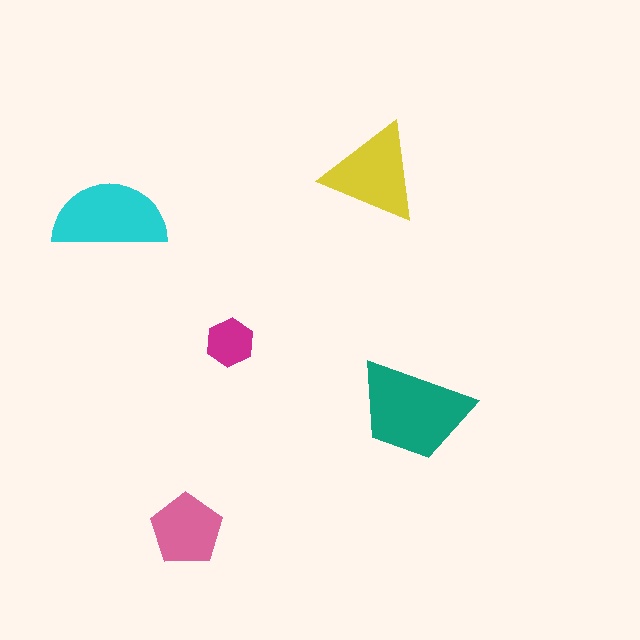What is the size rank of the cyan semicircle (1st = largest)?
2nd.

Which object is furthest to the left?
The cyan semicircle is leftmost.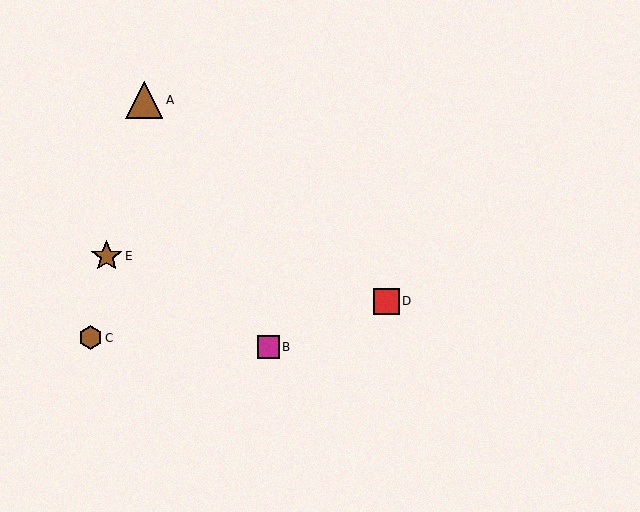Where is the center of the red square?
The center of the red square is at (387, 301).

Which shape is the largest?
The brown triangle (labeled A) is the largest.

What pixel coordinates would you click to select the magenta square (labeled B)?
Click at (268, 347) to select the magenta square B.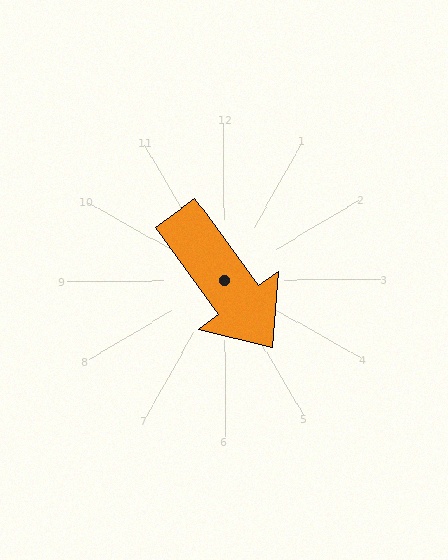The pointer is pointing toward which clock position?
Roughly 5 o'clock.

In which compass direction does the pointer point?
Southeast.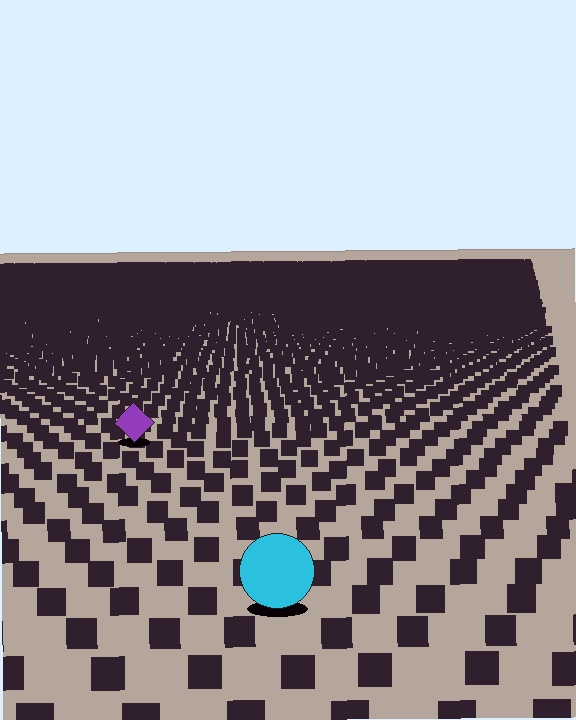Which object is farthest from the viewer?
The purple diamond is farthest from the viewer. It appears smaller and the ground texture around it is denser.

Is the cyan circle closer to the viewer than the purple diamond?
Yes. The cyan circle is closer — you can tell from the texture gradient: the ground texture is coarser near it.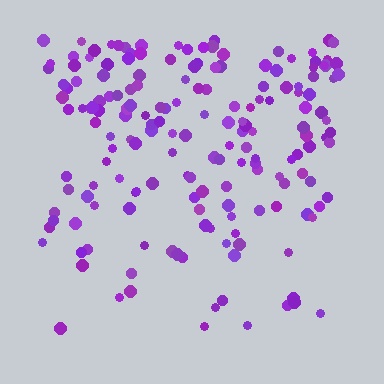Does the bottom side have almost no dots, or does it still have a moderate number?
Still a moderate number, just noticeably fewer than the top.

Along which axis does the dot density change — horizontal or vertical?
Vertical.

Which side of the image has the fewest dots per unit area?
The bottom.